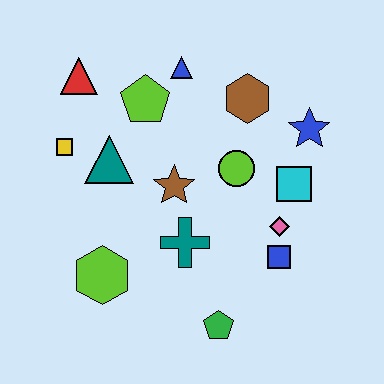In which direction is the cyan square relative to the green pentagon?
The cyan square is above the green pentagon.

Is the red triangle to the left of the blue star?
Yes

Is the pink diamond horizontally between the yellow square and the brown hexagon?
No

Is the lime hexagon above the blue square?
No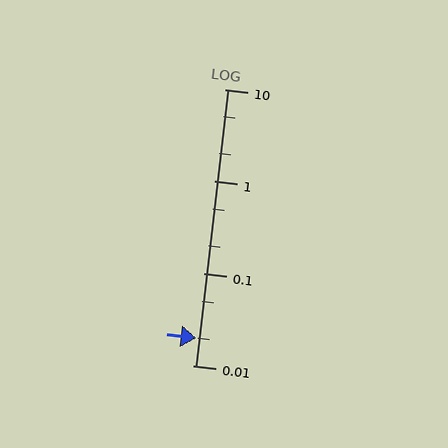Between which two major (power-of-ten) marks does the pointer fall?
The pointer is between 0.01 and 0.1.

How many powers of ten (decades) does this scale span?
The scale spans 3 decades, from 0.01 to 10.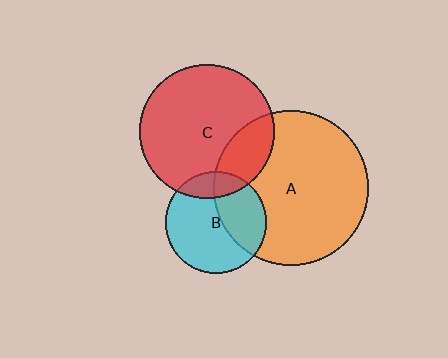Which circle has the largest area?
Circle A (orange).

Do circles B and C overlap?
Yes.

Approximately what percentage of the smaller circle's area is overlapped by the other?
Approximately 15%.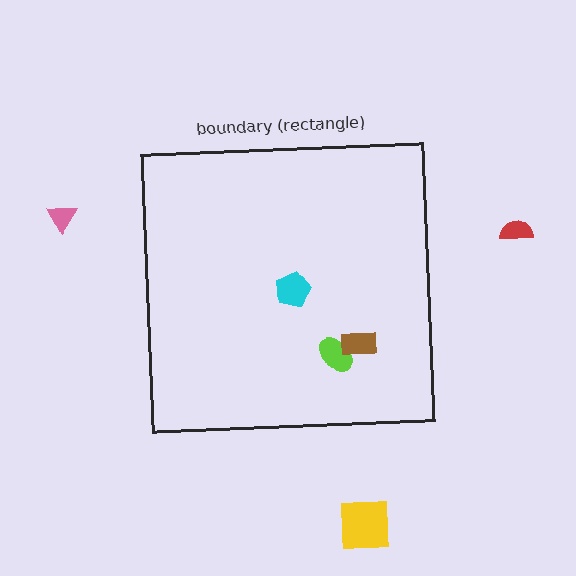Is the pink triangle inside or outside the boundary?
Outside.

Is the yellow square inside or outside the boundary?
Outside.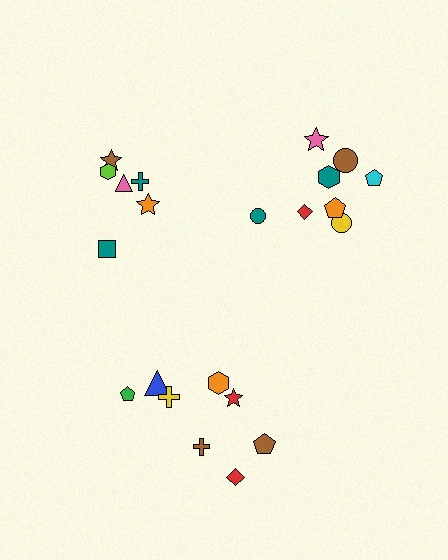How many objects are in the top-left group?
There are 6 objects.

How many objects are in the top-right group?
There are 8 objects.